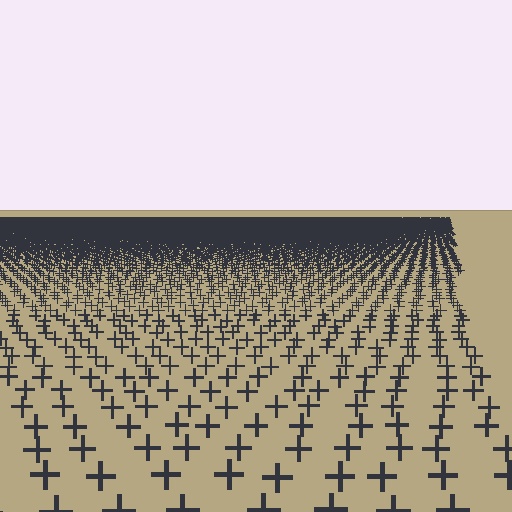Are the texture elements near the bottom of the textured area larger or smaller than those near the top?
Larger. Near the bottom, elements are closer to the viewer and appear at a bigger on-screen size.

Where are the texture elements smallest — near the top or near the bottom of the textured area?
Near the top.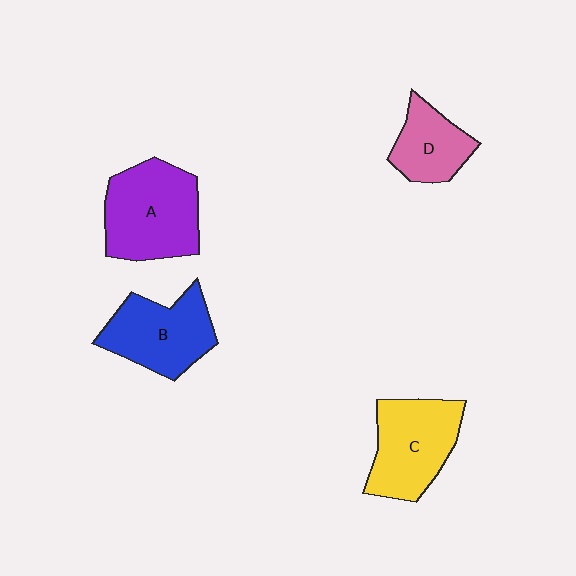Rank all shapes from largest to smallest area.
From largest to smallest: A (purple), C (yellow), B (blue), D (pink).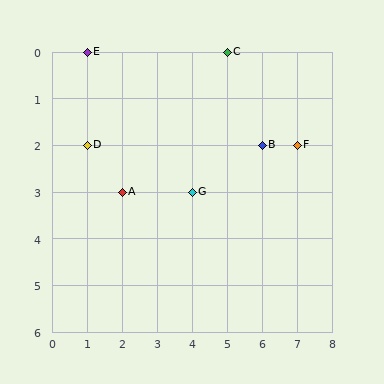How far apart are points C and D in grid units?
Points C and D are 4 columns and 2 rows apart (about 4.5 grid units diagonally).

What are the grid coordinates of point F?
Point F is at grid coordinates (7, 2).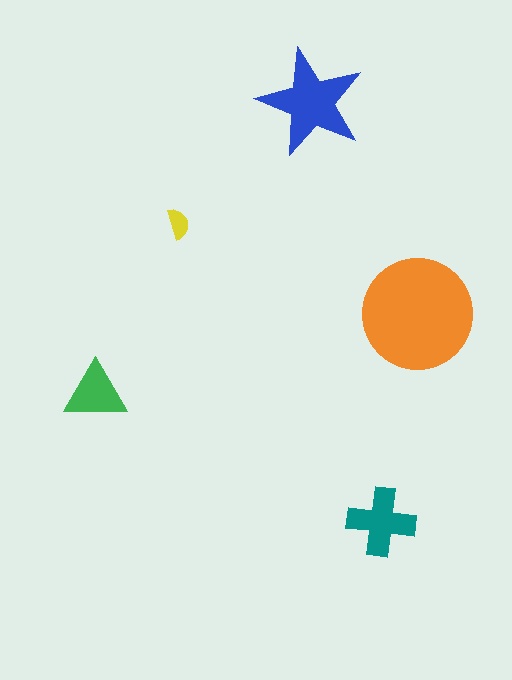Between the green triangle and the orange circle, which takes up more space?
The orange circle.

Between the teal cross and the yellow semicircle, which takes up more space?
The teal cross.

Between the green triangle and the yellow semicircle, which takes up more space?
The green triangle.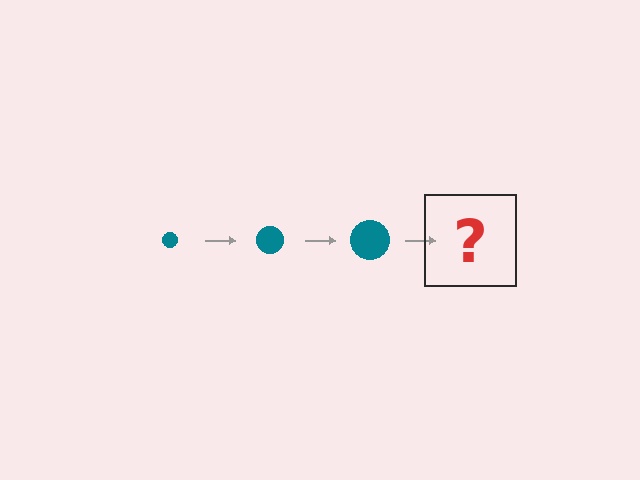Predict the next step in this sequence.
The next step is a teal circle, larger than the previous one.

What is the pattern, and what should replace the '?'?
The pattern is that the circle gets progressively larger each step. The '?' should be a teal circle, larger than the previous one.